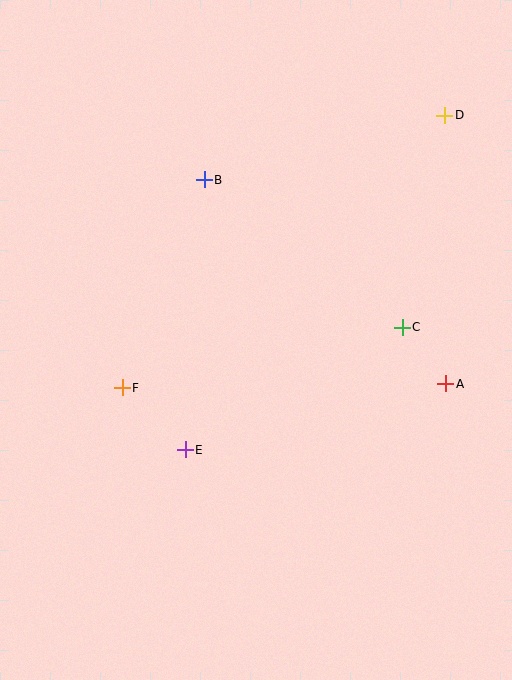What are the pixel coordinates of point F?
Point F is at (122, 388).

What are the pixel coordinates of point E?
Point E is at (185, 450).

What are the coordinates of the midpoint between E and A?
The midpoint between E and A is at (316, 417).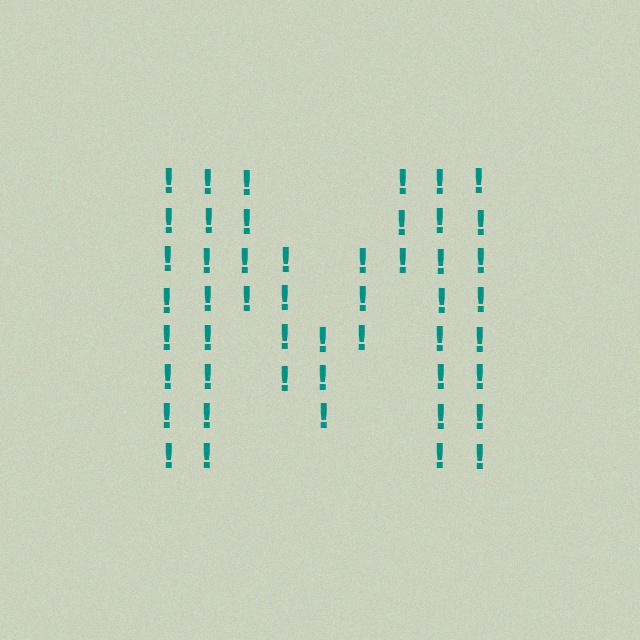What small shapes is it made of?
It is made of small exclamation marks.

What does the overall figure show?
The overall figure shows the letter M.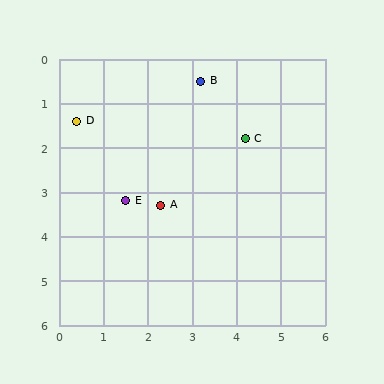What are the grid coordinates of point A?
Point A is at approximately (2.3, 3.3).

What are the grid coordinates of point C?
Point C is at approximately (4.2, 1.8).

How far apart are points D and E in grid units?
Points D and E are about 2.1 grid units apart.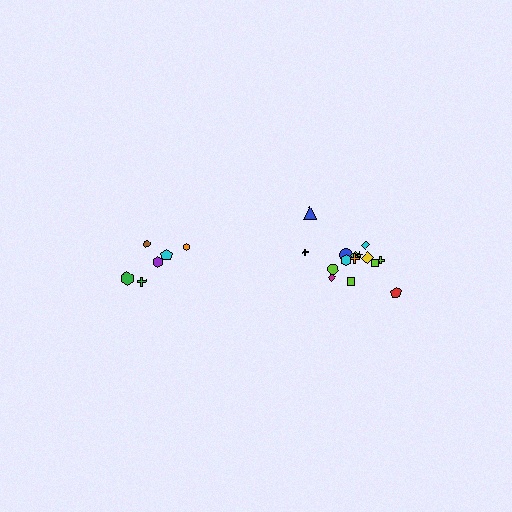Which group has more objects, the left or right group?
The right group.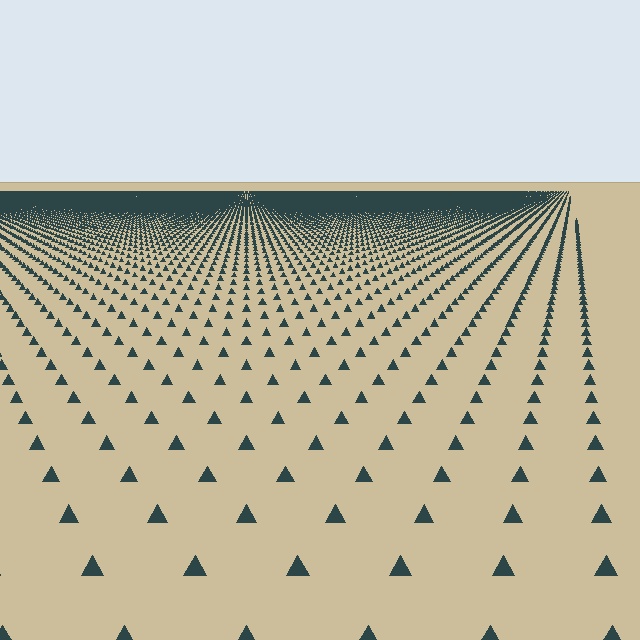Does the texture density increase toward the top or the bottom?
Density increases toward the top.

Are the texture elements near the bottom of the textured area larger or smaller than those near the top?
Larger. Near the bottom, elements are closer to the viewer and appear at a bigger on-screen size.